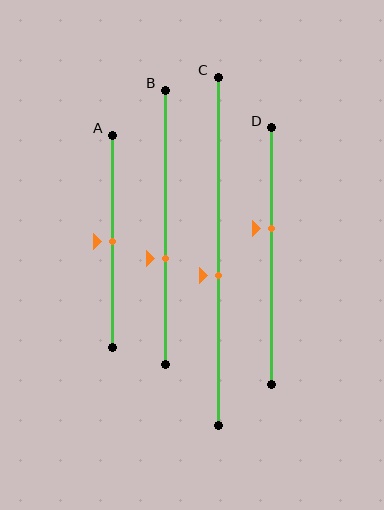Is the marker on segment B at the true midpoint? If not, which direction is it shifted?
No, the marker on segment B is shifted downward by about 11% of the segment length.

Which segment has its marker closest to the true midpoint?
Segment A has its marker closest to the true midpoint.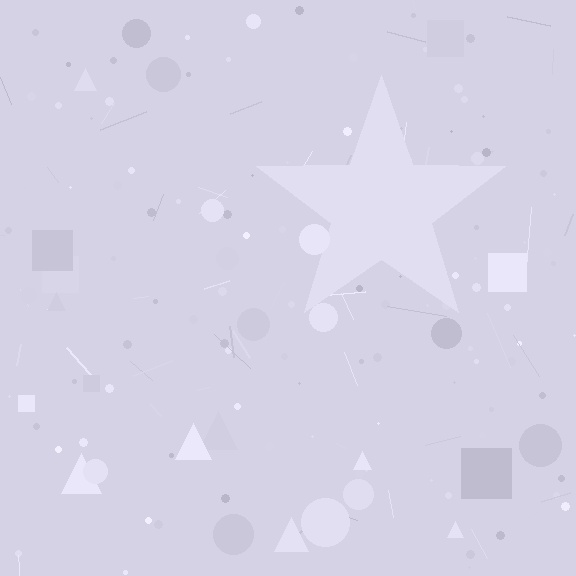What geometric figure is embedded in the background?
A star is embedded in the background.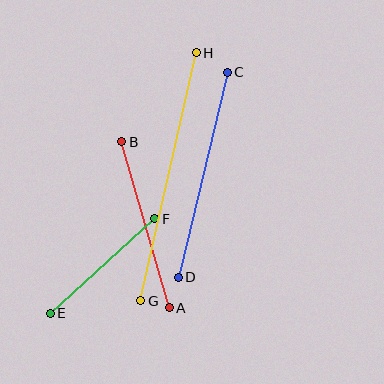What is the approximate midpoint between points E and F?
The midpoint is at approximately (102, 266) pixels.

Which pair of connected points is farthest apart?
Points G and H are farthest apart.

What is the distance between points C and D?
The distance is approximately 211 pixels.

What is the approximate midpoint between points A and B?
The midpoint is at approximately (146, 225) pixels.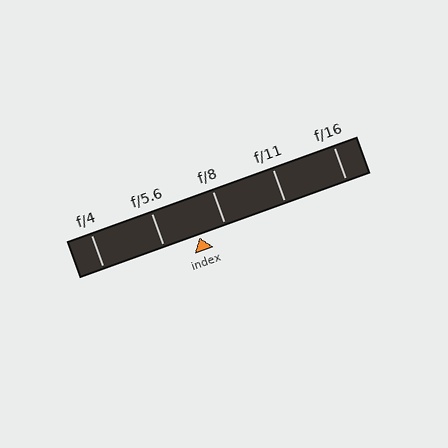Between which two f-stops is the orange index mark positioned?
The index mark is between f/5.6 and f/8.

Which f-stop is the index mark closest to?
The index mark is closest to f/8.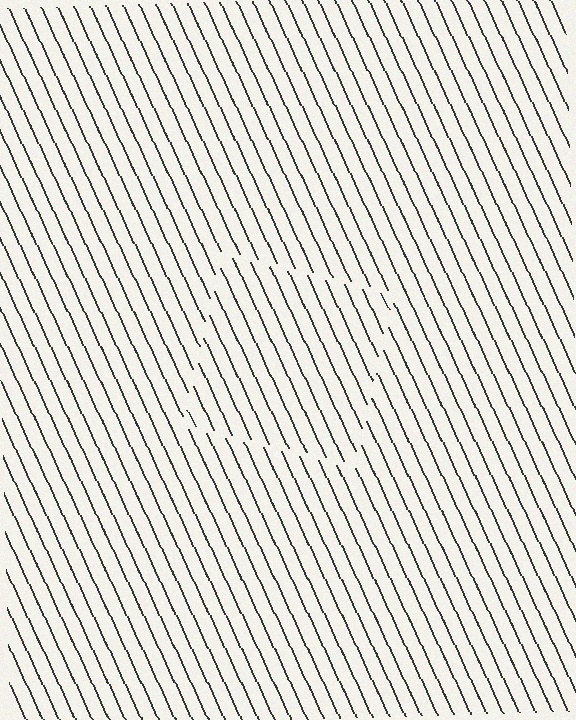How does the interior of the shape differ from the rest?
The interior of the shape contains the same grating, shifted by half a period — the contour is defined by the phase discontinuity where line-ends from the inner and outer gratings abut.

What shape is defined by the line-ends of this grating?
An illusory square. The interior of the shape contains the same grating, shifted by half a period — the contour is defined by the phase discontinuity where line-ends from the inner and outer gratings abut.